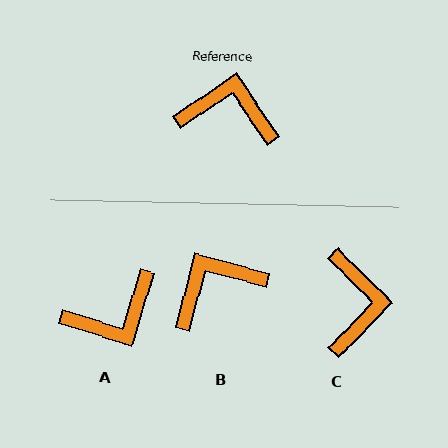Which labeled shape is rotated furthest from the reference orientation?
A, about 142 degrees away.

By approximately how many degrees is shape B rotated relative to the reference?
Approximately 40 degrees counter-clockwise.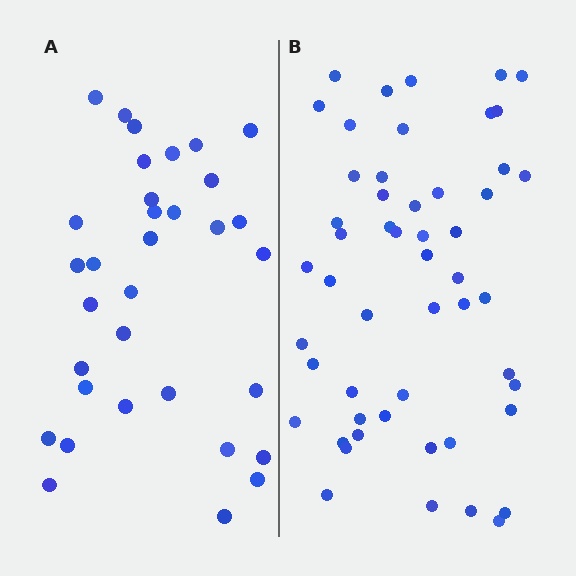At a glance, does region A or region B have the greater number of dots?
Region B (the right region) has more dots.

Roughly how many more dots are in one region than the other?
Region B has approximately 20 more dots than region A.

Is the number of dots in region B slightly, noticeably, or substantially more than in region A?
Region B has substantially more. The ratio is roughly 1.6 to 1.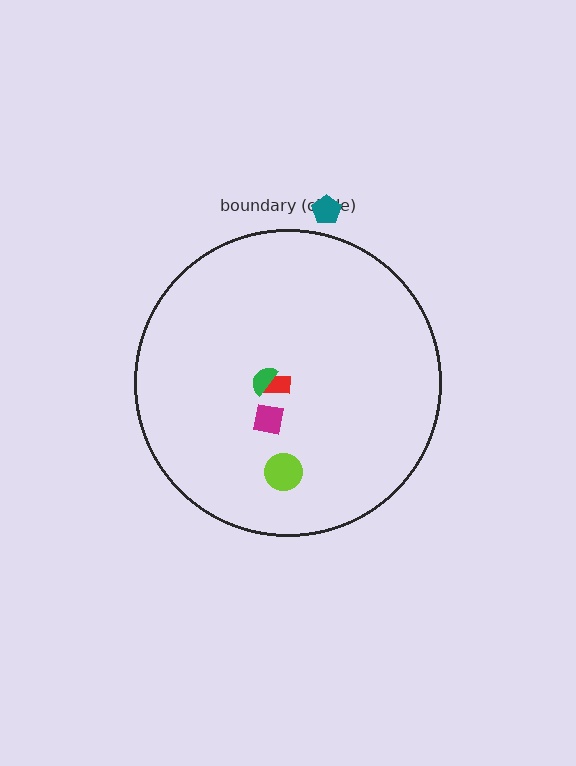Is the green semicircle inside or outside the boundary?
Inside.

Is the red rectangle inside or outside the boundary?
Inside.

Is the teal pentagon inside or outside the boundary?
Outside.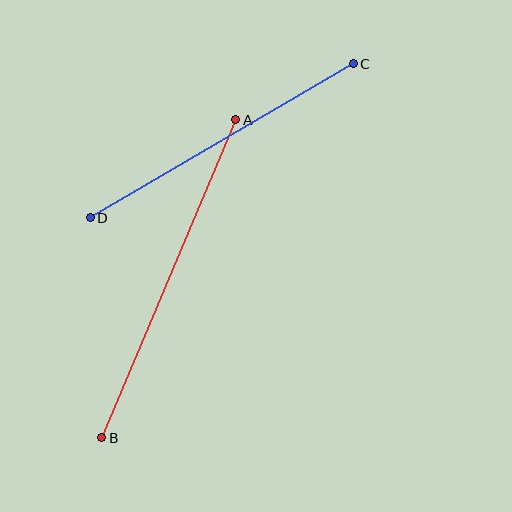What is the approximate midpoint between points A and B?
The midpoint is at approximately (169, 279) pixels.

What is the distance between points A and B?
The distance is approximately 345 pixels.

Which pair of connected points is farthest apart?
Points A and B are farthest apart.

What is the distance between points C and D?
The distance is approximately 305 pixels.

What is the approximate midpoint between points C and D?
The midpoint is at approximately (222, 141) pixels.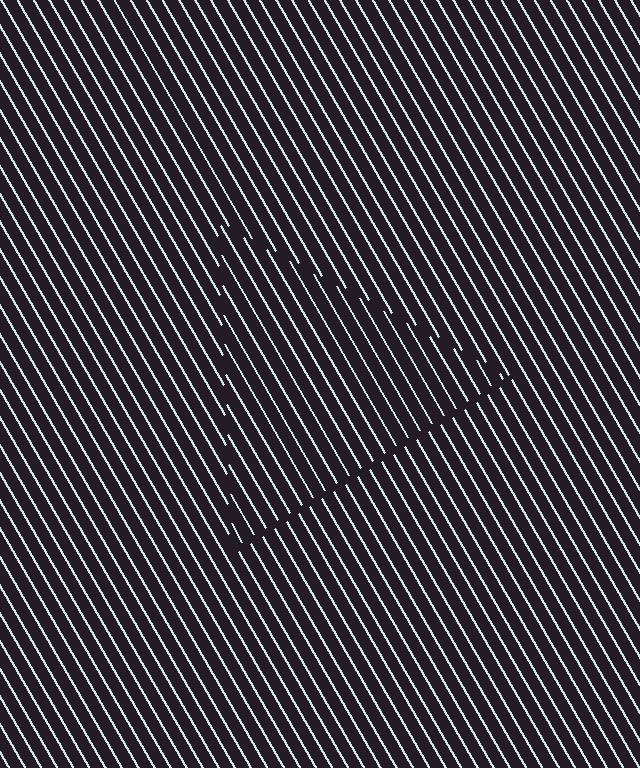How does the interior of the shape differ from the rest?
The interior of the shape contains the same grating, shifted by half a period — the contour is defined by the phase discontinuity where line-ends from the inner and outer gratings abut.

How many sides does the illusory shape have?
3 sides — the line-ends trace a triangle.